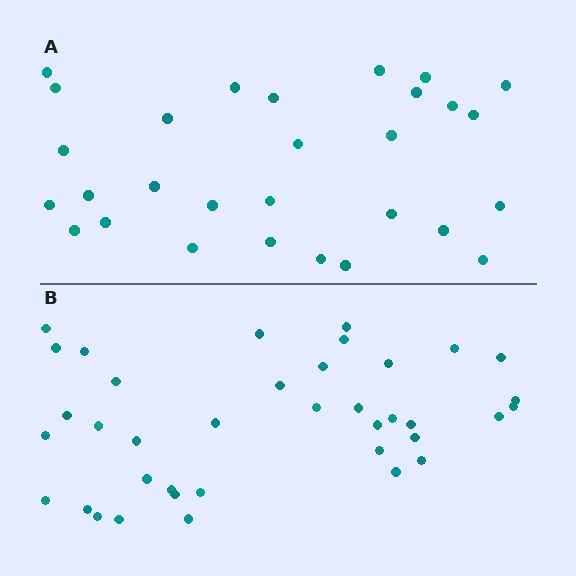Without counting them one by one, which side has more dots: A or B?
Region B (the bottom region) has more dots.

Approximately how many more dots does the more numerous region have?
Region B has roughly 8 or so more dots than region A.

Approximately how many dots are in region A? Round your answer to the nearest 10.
About 30 dots. (The exact count is 29, which rounds to 30.)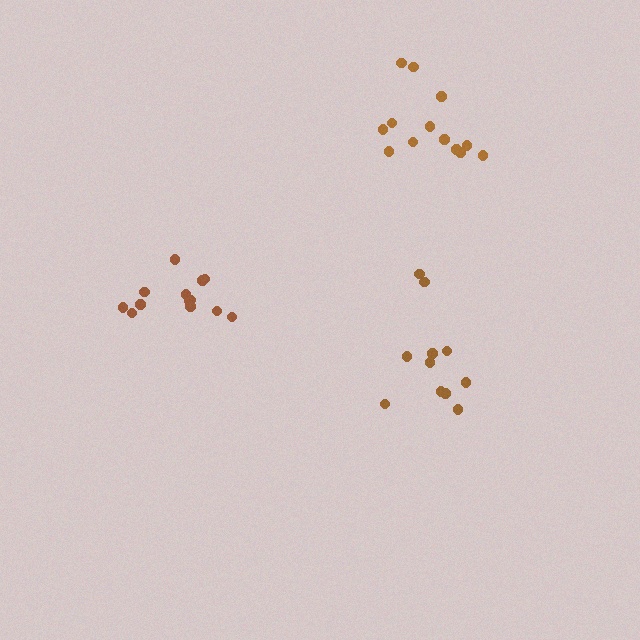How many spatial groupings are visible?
There are 3 spatial groupings.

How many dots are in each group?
Group 1: 11 dots, Group 2: 13 dots, Group 3: 13 dots (37 total).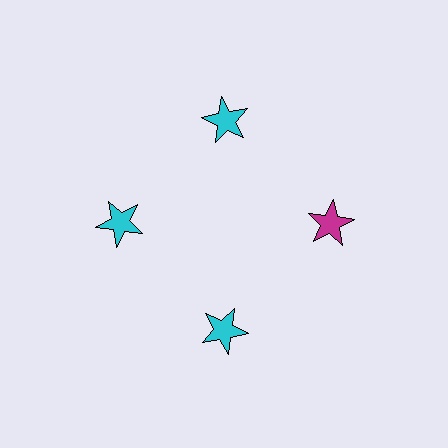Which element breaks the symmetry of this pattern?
The magenta star at roughly the 3 o'clock position breaks the symmetry. All other shapes are cyan stars.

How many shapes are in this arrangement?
There are 4 shapes arranged in a ring pattern.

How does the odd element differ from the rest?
It has a different color: magenta instead of cyan.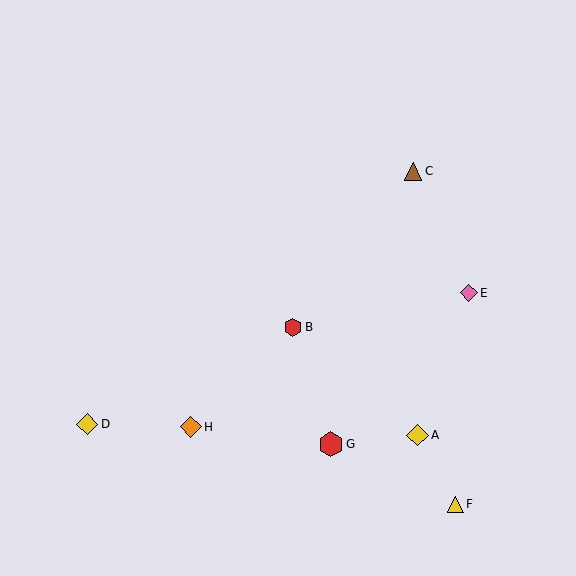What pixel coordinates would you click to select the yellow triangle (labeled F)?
Click at (456, 505) to select the yellow triangle F.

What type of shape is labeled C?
Shape C is a brown triangle.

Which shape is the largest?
The red hexagon (labeled G) is the largest.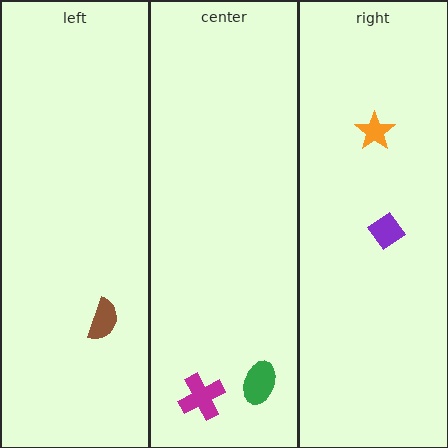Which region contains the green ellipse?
The center region.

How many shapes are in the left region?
1.